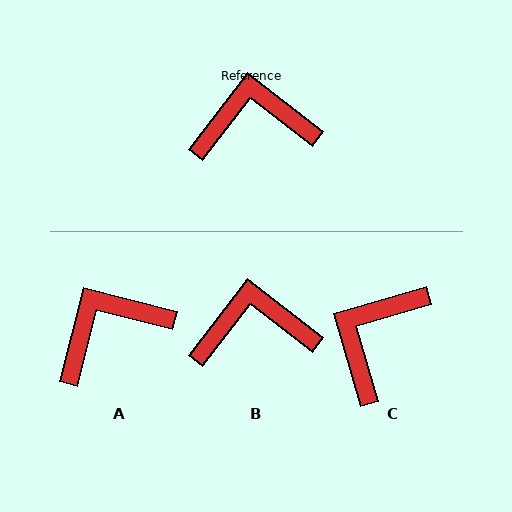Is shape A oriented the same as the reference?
No, it is off by about 23 degrees.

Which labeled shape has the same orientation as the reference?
B.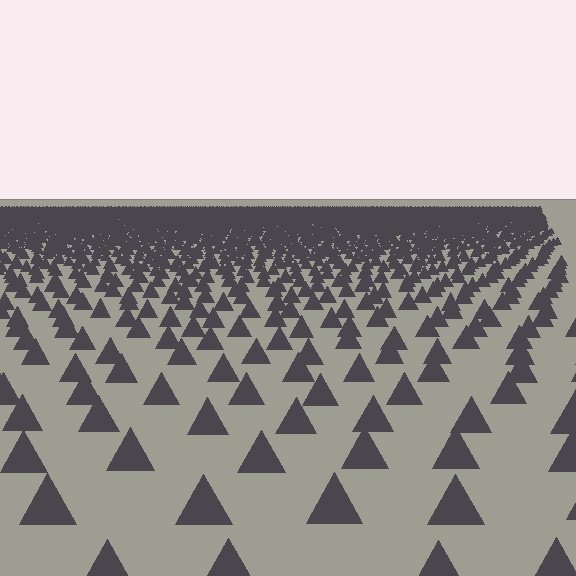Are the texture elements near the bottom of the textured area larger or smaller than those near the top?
Larger. Near the bottom, elements are closer to the viewer and appear at a bigger on-screen size.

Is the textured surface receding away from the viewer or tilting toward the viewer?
The surface is receding away from the viewer. Texture elements get smaller and denser toward the top.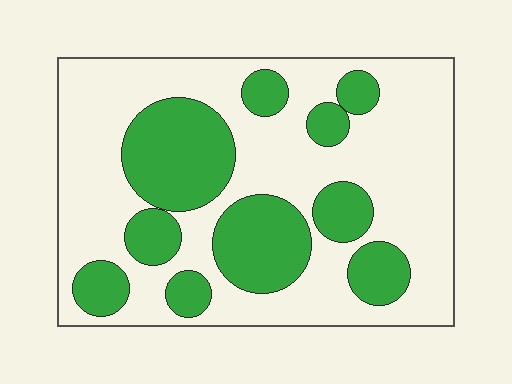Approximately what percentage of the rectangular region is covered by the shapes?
Approximately 35%.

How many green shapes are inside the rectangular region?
10.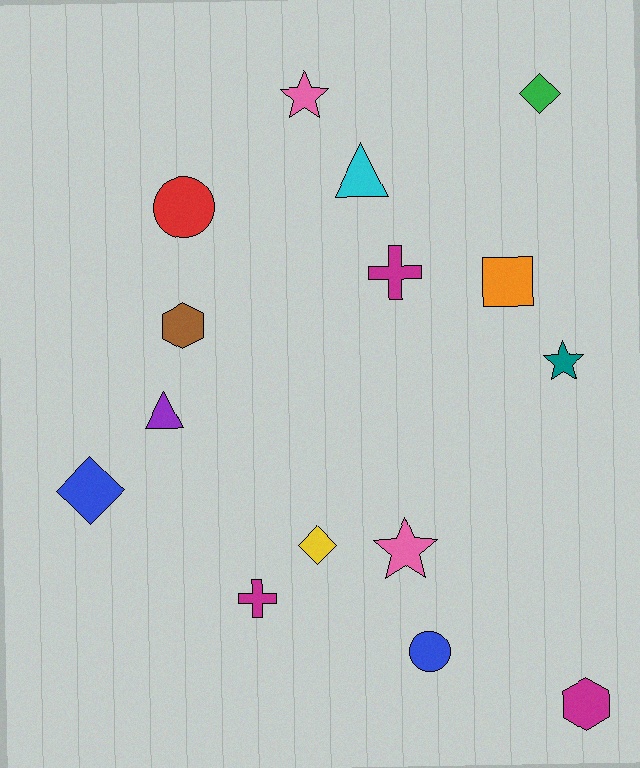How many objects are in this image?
There are 15 objects.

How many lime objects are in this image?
There are no lime objects.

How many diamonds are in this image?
There are 3 diamonds.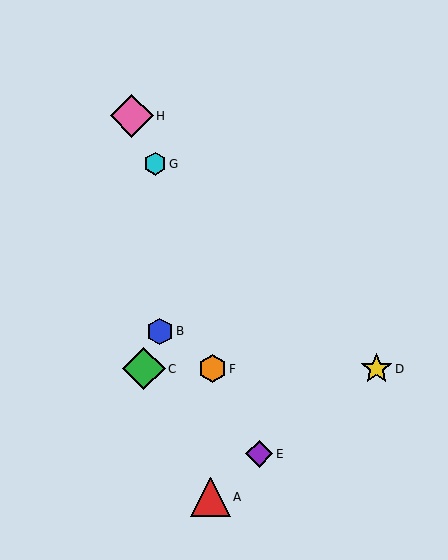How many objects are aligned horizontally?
3 objects (C, D, F) are aligned horizontally.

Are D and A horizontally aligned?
No, D is at y≈369 and A is at y≈497.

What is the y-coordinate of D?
Object D is at y≈369.